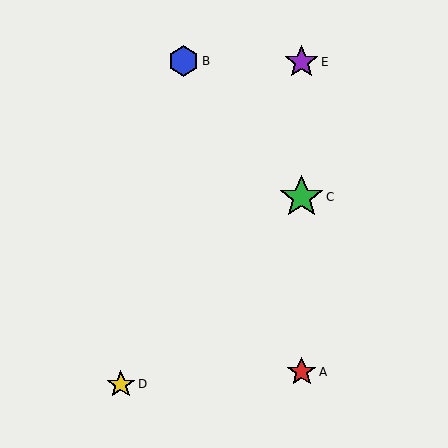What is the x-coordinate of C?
Object C is at x≈302.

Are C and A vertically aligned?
Yes, both are at x≈302.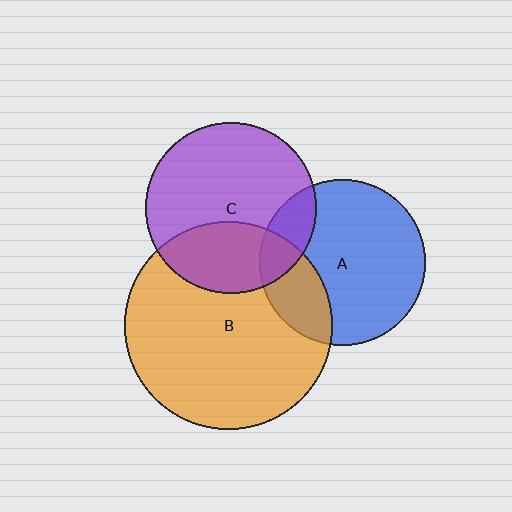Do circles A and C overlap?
Yes.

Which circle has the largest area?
Circle B (orange).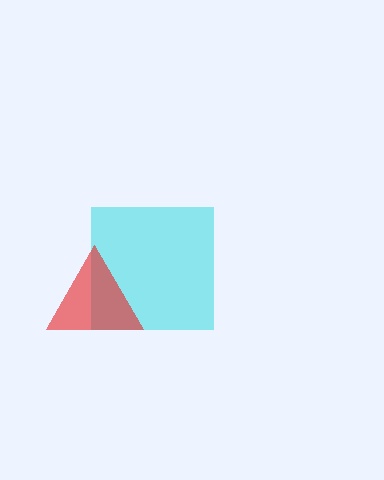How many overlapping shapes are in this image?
There are 2 overlapping shapes in the image.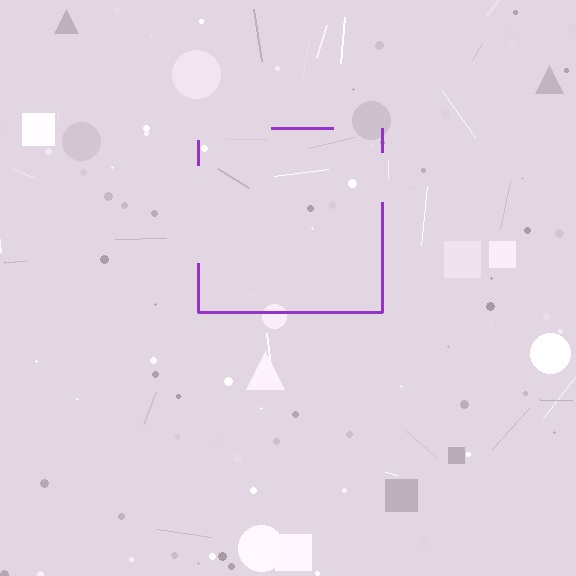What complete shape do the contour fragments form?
The contour fragments form a square.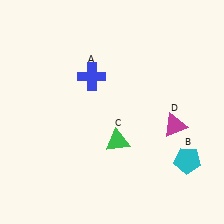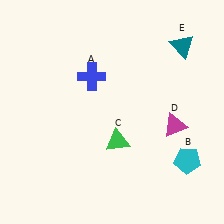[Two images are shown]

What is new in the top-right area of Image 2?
A teal triangle (E) was added in the top-right area of Image 2.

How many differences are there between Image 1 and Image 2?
There is 1 difference between the two images.